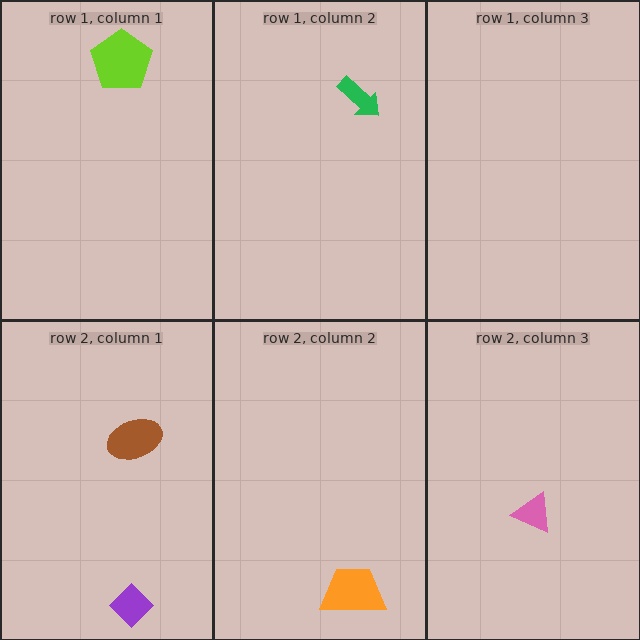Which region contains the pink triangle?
The row 2, column 3 region.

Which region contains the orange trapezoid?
The row 2, column 2 region.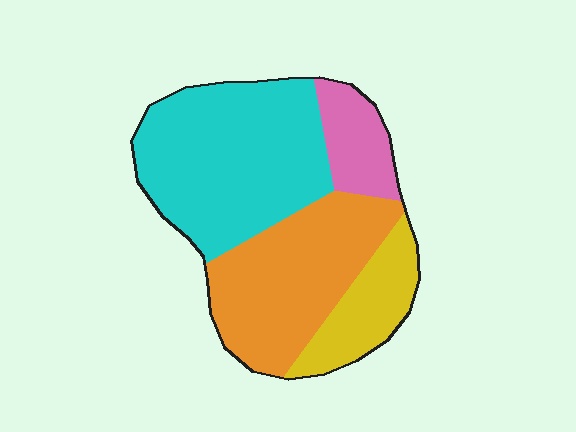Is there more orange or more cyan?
Cyan.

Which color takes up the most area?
Cyan, at roughly 40%.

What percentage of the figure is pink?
Pink takes up less than a quarter of the figure.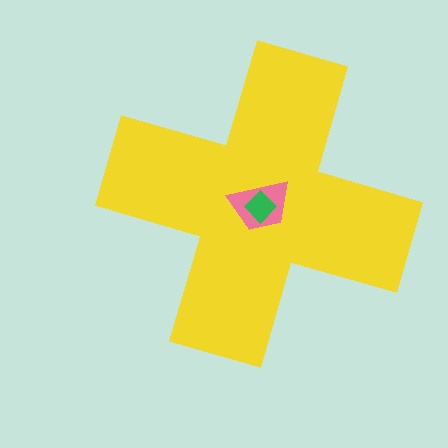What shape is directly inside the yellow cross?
The pink trapezoid.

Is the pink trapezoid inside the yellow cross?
Yes.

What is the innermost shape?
The green diamond.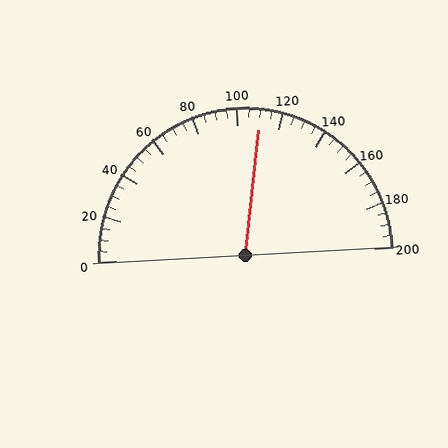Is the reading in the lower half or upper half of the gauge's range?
The reading is in the upper half of the range (0 to 200).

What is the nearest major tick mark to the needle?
The nearest major tick mark is 120.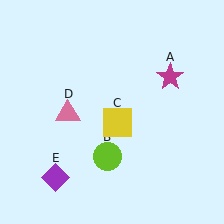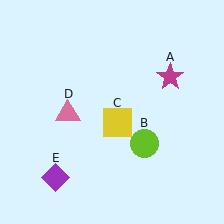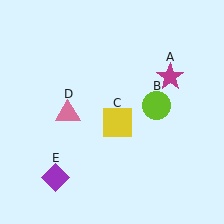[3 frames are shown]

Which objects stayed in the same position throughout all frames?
Magenta star (object A) and yellow square (object C) and pink triangle (object D) and purple diamond (object E) remained stationary.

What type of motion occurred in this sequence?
The lime circle (object B) rotated counterclockwise around the center of the scene.